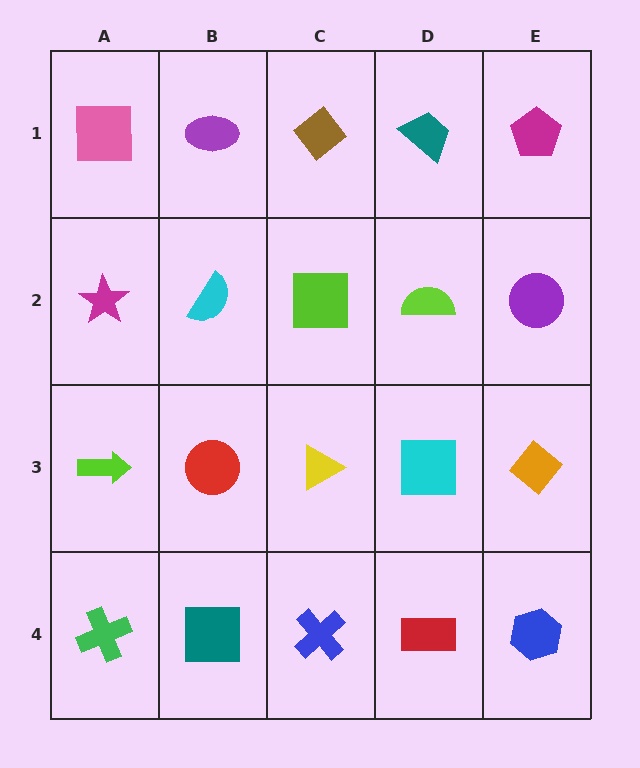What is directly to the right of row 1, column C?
A teal trapezoid.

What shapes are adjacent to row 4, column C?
A yellow triangle (row 3, column C), a teal square (row 4, column B), a red rectangle (row 4, column D).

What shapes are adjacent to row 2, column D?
A teal trapezoid (row 1, column D), a cyan square (row 3, column D), a lime square (row 2, column C), a purple circle (row 2, column E).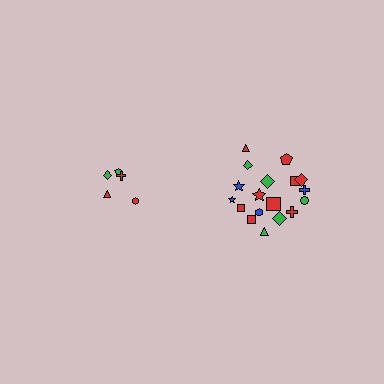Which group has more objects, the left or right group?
The right group.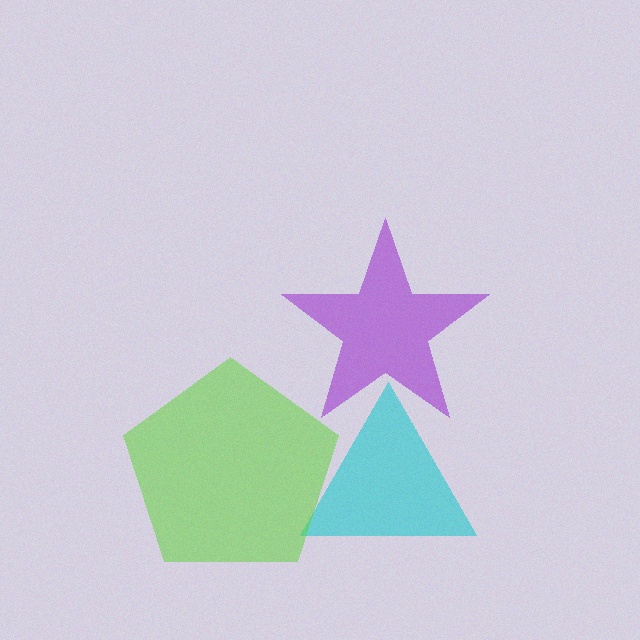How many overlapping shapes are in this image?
There are 3 overlapping shapes in the image.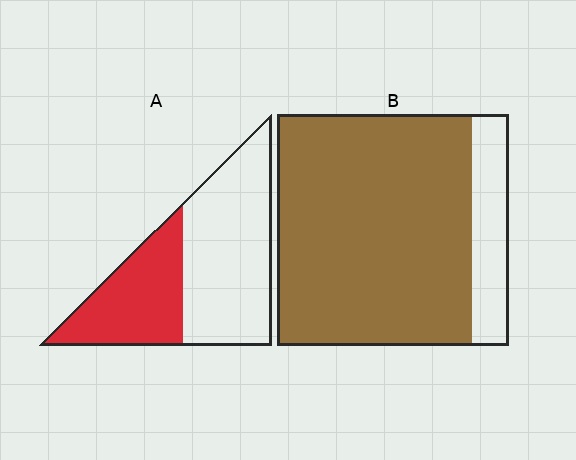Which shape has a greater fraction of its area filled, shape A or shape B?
Shape B.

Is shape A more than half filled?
No.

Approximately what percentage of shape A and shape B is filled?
A is approximately 40% and B is approximately 85%.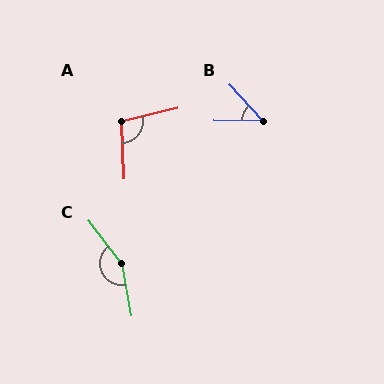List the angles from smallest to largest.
B (47°), A (101°), C (153°).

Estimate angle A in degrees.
Approximately 101 degrees.